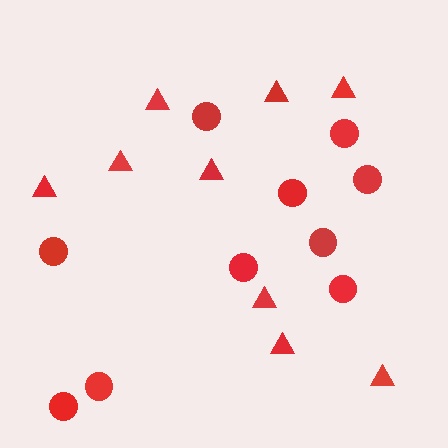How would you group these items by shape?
There are 2 groups: one group of triangles (9) and one group of circles (10).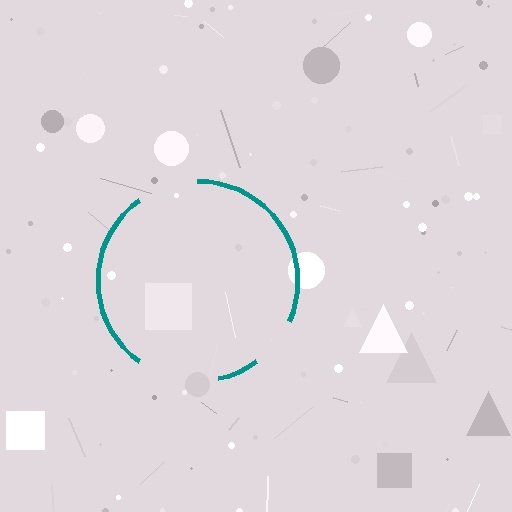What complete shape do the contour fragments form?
The contour fragments form a circle.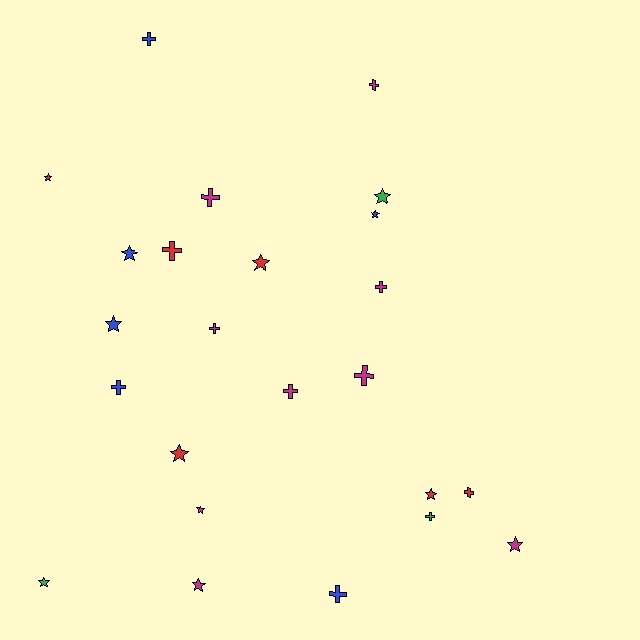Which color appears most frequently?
Magenta, with 9 objects.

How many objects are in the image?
There are 24 objects.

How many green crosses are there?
There is 1 green cross.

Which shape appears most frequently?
Star, with 12 objects.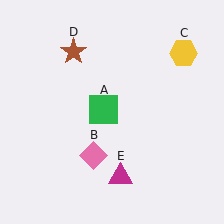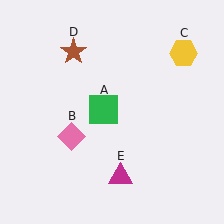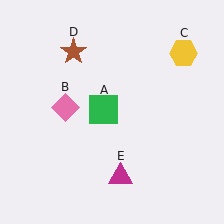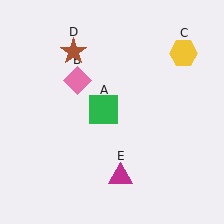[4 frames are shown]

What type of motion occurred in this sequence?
The pink diamond (object B) rotated clockwise around the center of the scene.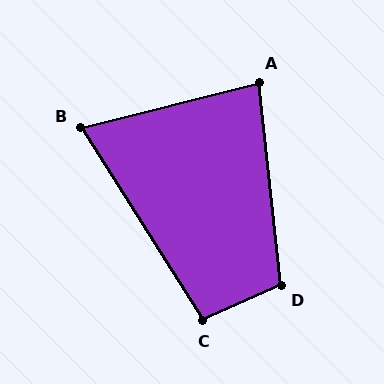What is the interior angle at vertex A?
Approximately 82 degrees (acute).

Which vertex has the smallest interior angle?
B, at approximately 72 degrees.